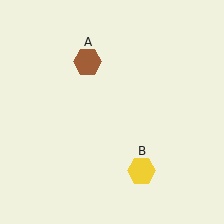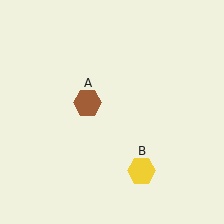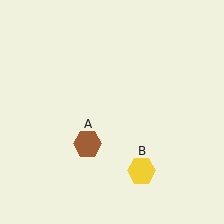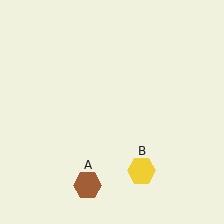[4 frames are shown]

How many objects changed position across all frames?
1 object changed position: brown hexagon (object A).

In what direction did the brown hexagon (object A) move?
The brown hexagon (object A) moved down.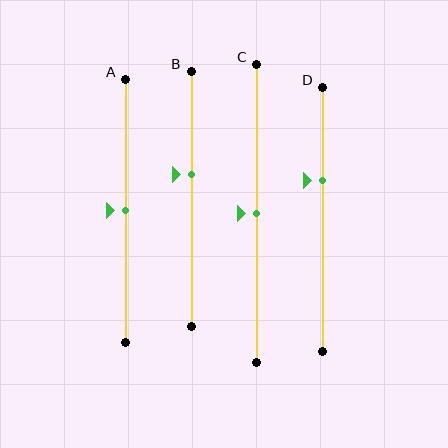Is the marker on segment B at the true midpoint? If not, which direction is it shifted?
No, the marker on segment B is shifted upward by about 9% of the segment length.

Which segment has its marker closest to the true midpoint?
Segment A has its marker closest to the true midpoint.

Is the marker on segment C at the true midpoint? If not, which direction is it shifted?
Yes, the marker on segment C is at the true midpoint.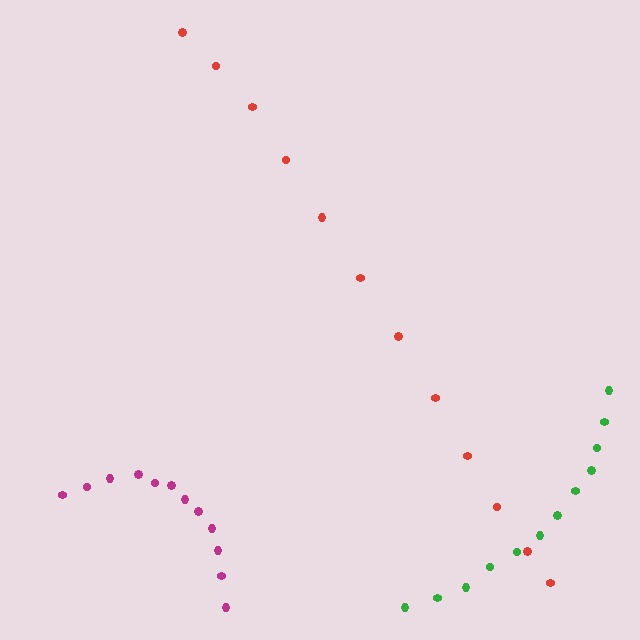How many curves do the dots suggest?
There are 3 distinct paths.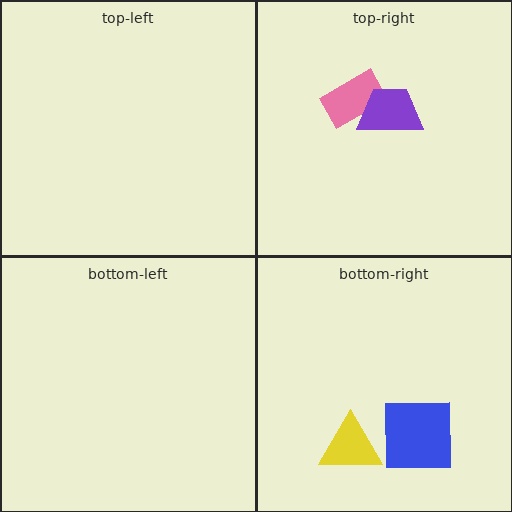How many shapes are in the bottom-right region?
2.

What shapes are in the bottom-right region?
The yellow triangle, the blue square.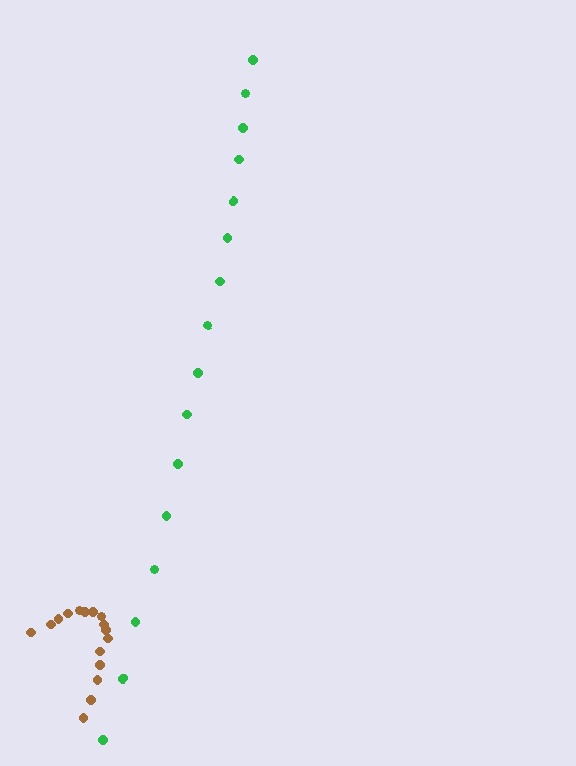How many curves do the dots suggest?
There are 2 distinct paths.